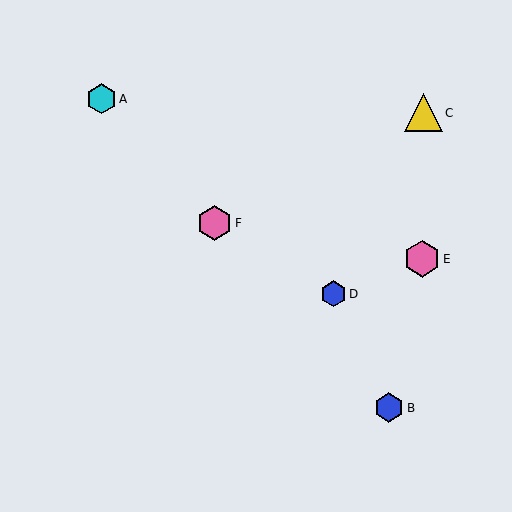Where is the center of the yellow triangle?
The center of the yellow triangle is at (423, 113).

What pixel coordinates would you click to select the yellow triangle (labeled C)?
Click at (423, 113) to select the yellow triangle C.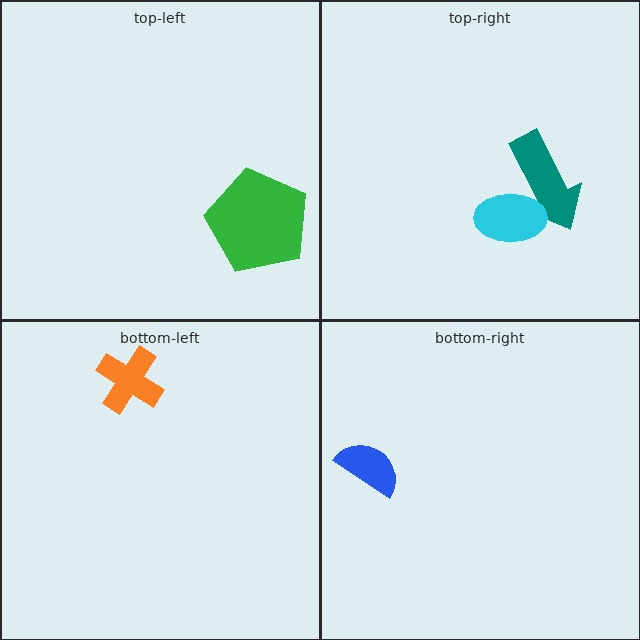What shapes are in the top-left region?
The green pentagon.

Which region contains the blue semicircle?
The bottom-right region.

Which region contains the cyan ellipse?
The top-right region.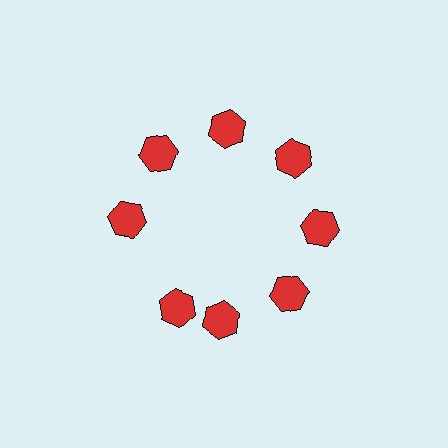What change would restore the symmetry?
The symmetry would be restored by rotating it back into even spacing with its neighbors so that all 8 hexagons sit at equal angles and equal distance from the center.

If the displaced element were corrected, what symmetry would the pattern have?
It would have 8-fold rotational symmetry — the pattern would map onto itself every 45 degrees.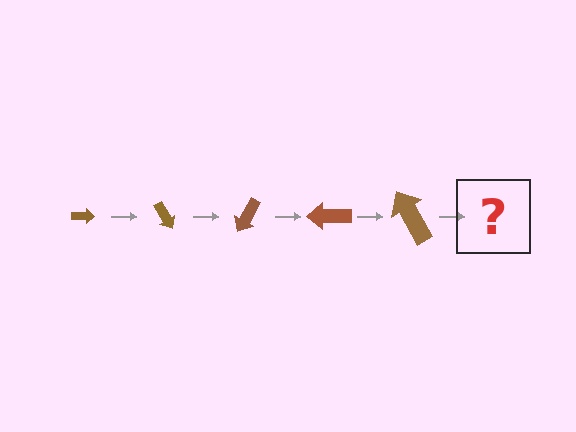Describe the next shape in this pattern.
It should be an arrow, larger than the previous one and rotated 300 degrees from the start.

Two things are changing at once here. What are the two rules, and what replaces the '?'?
The two rules are that the arrow grows larger each step and it rotates 60 degrees each step. The '?' should be an arrow, larger than the previous one and rotated 300 degrees from the start.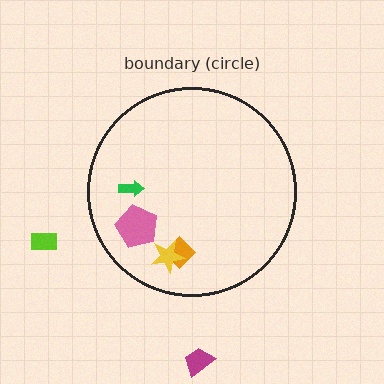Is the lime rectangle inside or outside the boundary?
Outside.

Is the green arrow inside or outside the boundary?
Inside.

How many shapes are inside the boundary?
4 inside, 2 outside.